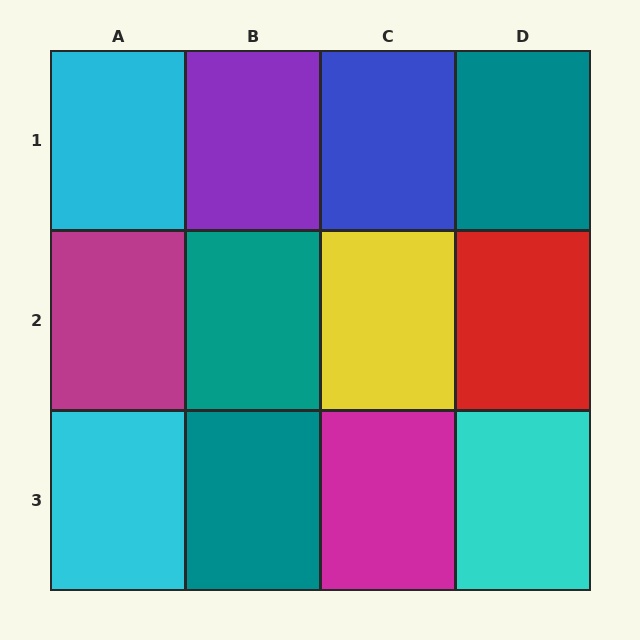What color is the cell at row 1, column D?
Teal.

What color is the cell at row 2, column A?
Magenta.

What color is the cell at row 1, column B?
Purple.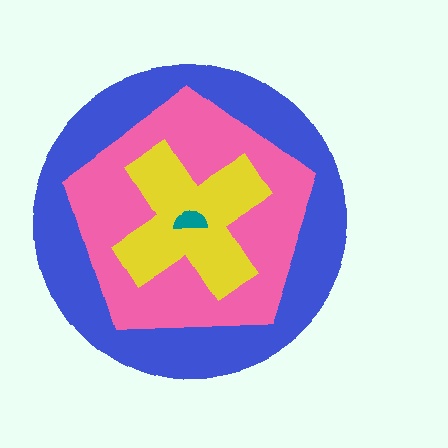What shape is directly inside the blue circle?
The pink pentagon.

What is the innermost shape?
The teal semicircle.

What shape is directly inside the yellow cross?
The teal semicircle.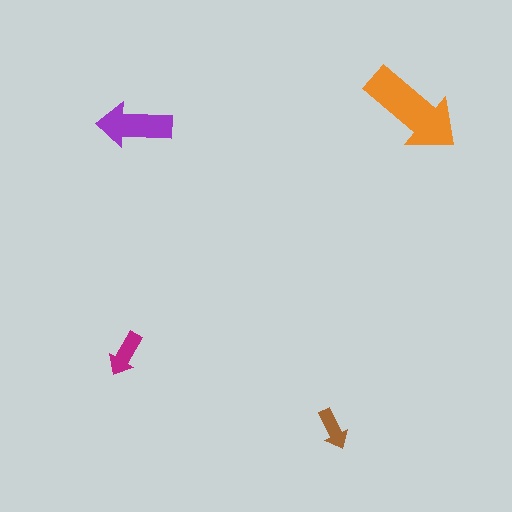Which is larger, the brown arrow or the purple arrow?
The purple one.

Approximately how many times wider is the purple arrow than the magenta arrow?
About 1.5 times wider.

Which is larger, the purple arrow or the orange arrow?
The orange one.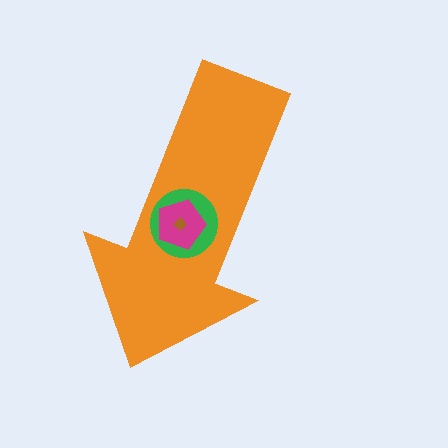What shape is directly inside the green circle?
The magenta pentagon.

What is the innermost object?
The brown diamond.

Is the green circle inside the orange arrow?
Yes.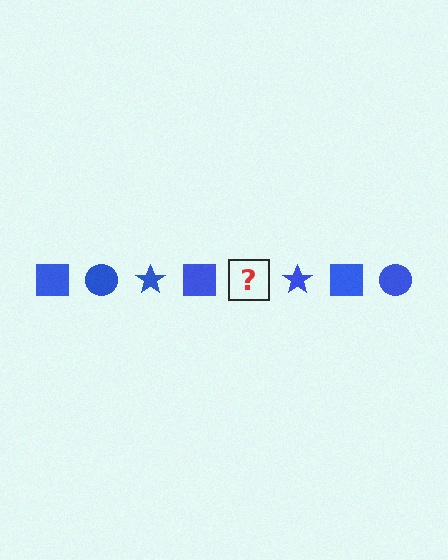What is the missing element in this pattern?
The missing element is a blue circle.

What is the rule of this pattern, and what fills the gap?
The rule is that the pattern cycles through square, circle, star shapes in blue. The gap should be filled with a blue circle.